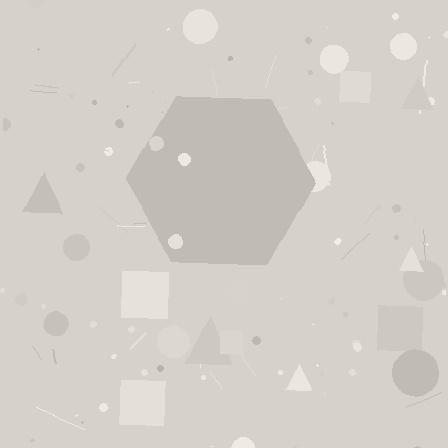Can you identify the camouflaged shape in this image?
The camouflaged shape is a hexagon.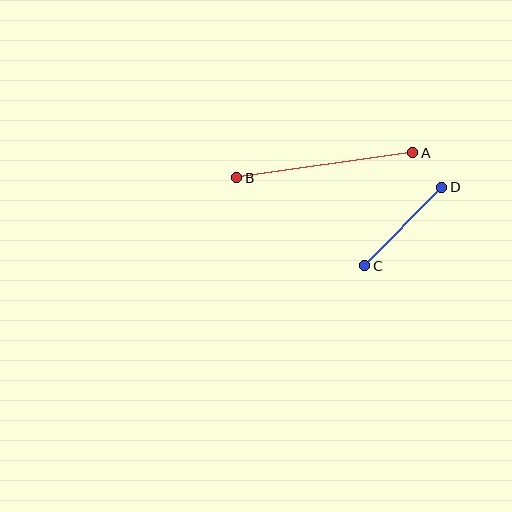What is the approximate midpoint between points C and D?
The midpoint is at approximately (403, 226) pixels.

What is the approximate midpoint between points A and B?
The midpoint is at approximately (325, 165) pixels.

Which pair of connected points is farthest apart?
Points A and B are farthest apart.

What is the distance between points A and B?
The distance is approximately 178 pixels.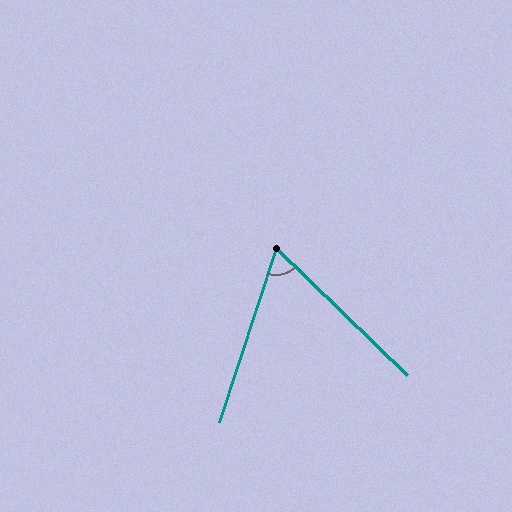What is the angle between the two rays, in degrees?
Approximately 64 degrees.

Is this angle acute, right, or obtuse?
It is acute.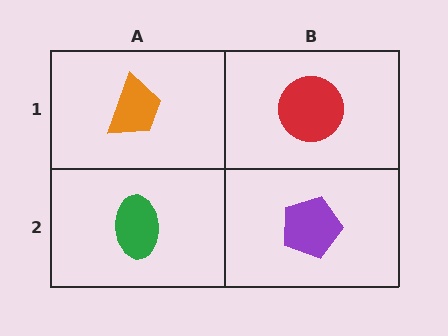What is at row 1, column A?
An orange trapezoid.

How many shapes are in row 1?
2 shapes.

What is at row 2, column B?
A purple pentagon.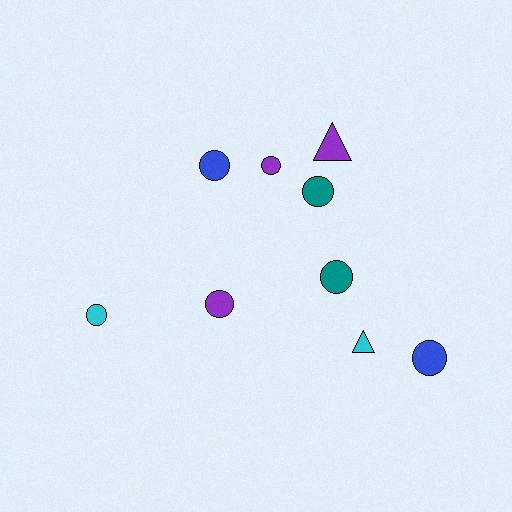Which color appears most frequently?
Purple, with 3 objects.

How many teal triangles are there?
There are no teal triangles.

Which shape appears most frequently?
Circle, with 7 objects.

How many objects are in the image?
There are 9 objects.